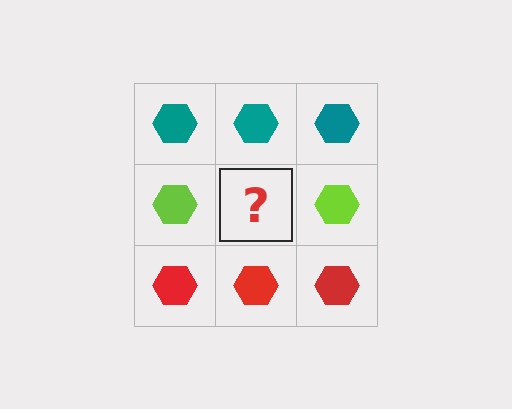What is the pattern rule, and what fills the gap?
The rule is that each row has a consistent color. The gap should be filled with a lime hexagon.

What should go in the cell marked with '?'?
The missing cell should contain a lime hexagon.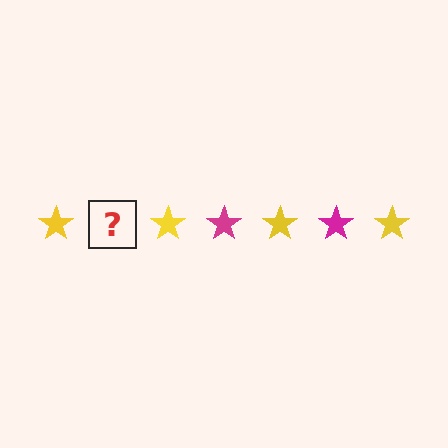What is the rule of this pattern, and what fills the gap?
The rule is that the pattern cycles through yellow, magenta stars. The gap should be filled with a magenta star.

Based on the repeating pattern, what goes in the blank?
The blank should be a magenta star.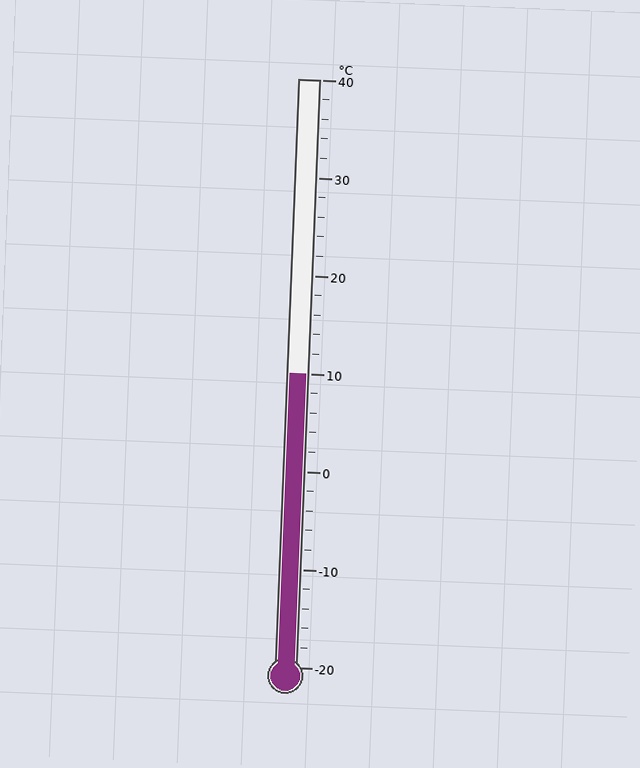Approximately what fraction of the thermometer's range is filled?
The thermometer is filled to approximately 50% of its range.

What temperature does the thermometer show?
The thermometer shows approximately 10°C.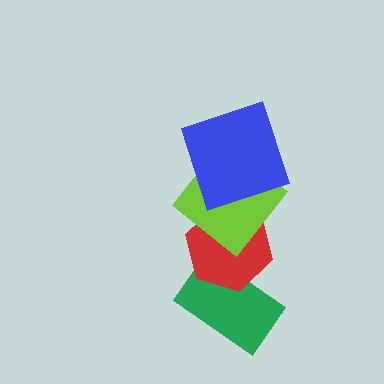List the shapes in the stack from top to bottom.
From top to bottom: the blue square, the lime diamond, the red hexagon, the green rectangle.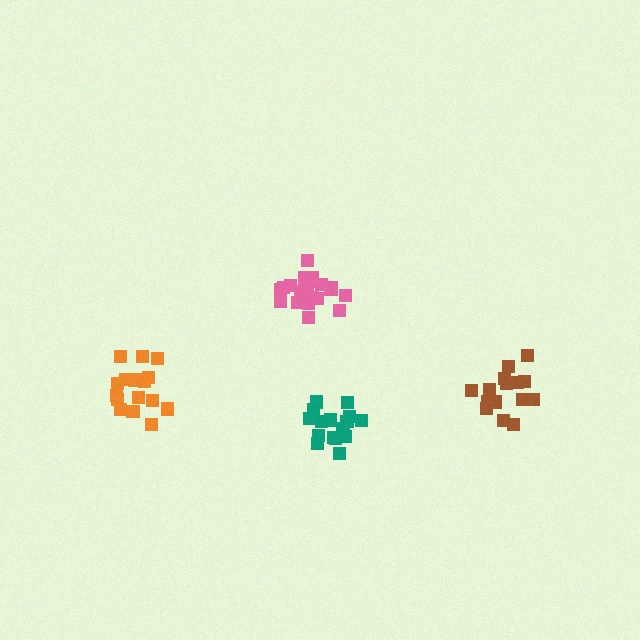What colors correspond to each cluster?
The clusters are colored: brown, pink, teal, orange.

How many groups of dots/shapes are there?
There are 4 groups.